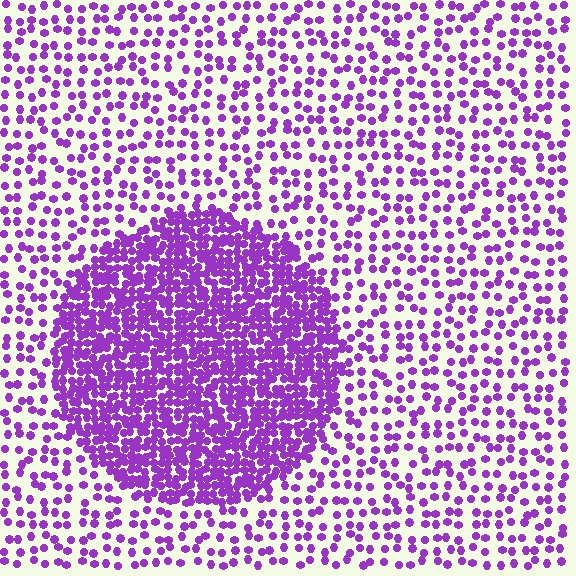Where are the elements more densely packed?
The elements are more densely packed inside the circle boundary.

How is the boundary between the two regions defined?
The boundary is defined by a change in element density (approximately 2.8x ratio). All elements are the same color, size, and shape.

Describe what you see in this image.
The image contains small purple elements arranged at two different densities. A circle-shaped region is visible where the elements are more densely packed than the surrounding area.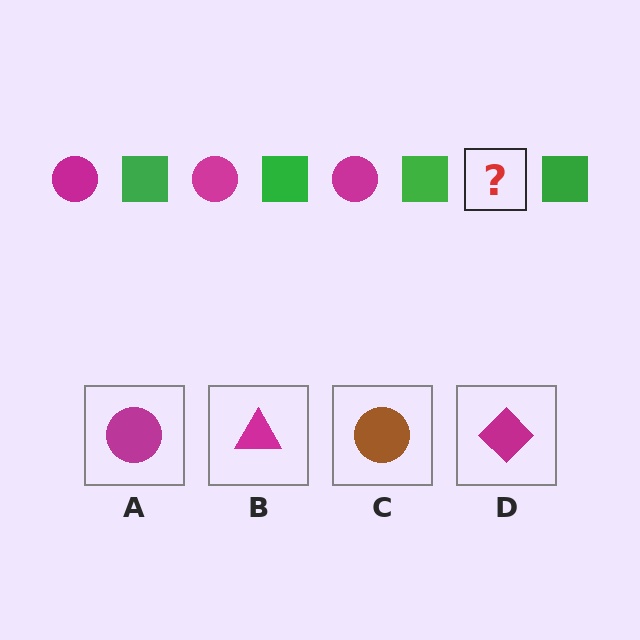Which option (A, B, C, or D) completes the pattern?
A.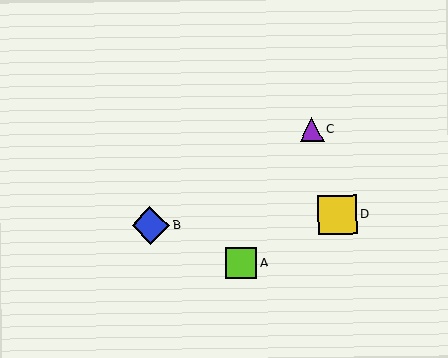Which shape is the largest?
The yellow square (labeled D) is the largest.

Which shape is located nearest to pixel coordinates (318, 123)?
The purple triangle (labeled C) at (312, 129) is nearest to that location.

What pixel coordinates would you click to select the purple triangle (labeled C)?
Click at (312, 129) to select the purple triangle C.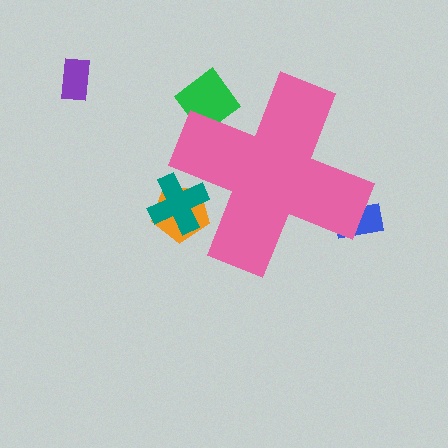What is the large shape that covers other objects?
A pink cross.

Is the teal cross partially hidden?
Yes, the teal cross is partially hidden behind the pink cross.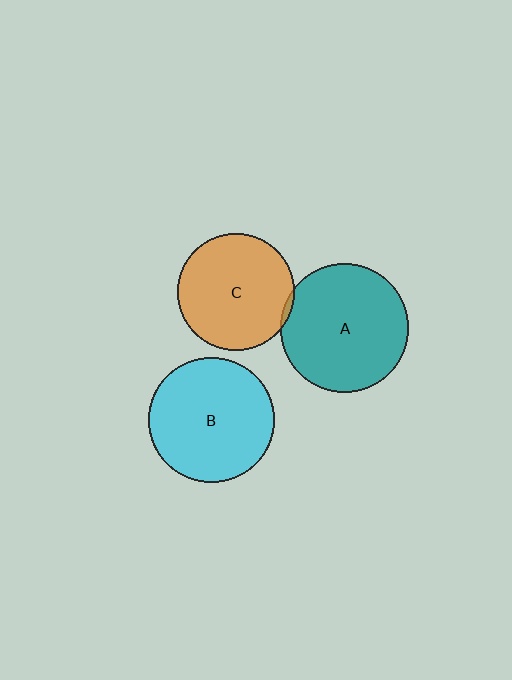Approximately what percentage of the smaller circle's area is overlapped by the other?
Approximately 5%.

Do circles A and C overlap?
Yes.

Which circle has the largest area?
Circle A (teal).